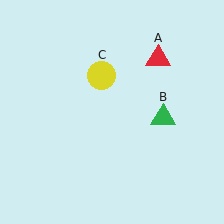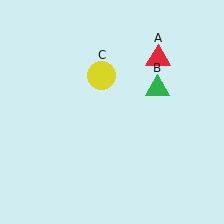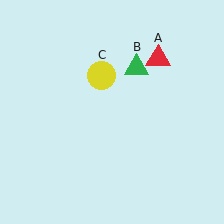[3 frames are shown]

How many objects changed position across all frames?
1 object changed position: green triangle (object B).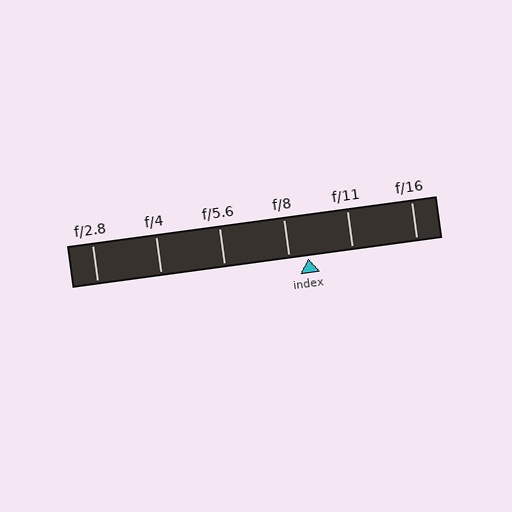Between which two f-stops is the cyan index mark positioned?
The index mark is between f/8 and f/11.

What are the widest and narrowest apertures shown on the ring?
The widest aperture shown is f/2.8 and the narrowest is f/16.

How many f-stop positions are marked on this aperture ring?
There are 6 f-stop positions marked.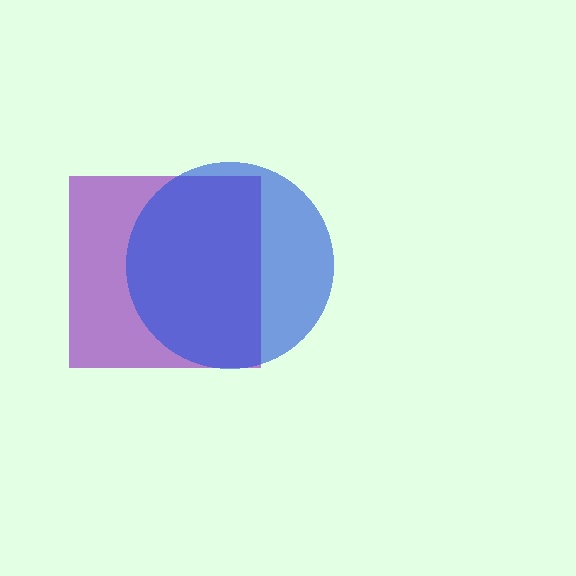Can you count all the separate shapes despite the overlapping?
Yes, there are 2 separate shapes.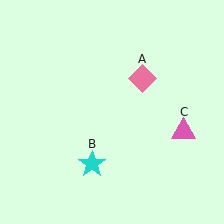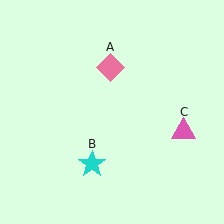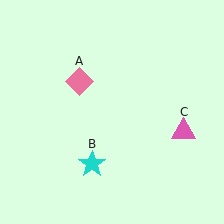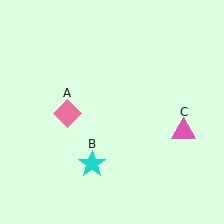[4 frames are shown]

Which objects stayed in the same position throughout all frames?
Cyan star (object B) and pink triangle (object C) remained stationary.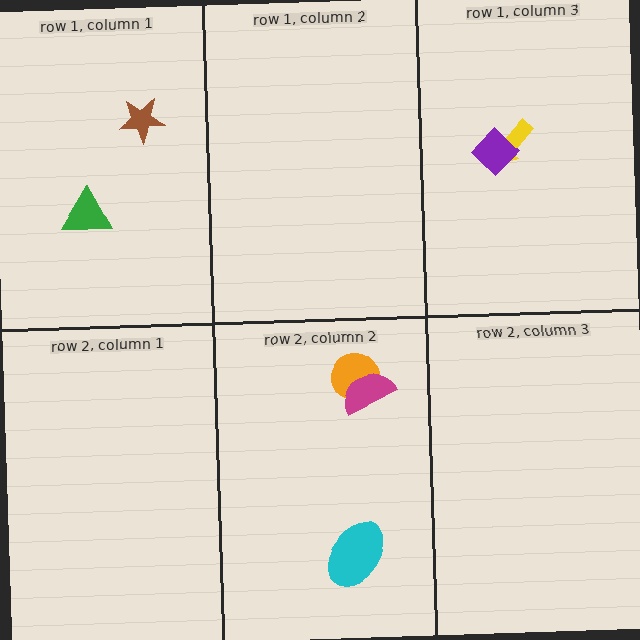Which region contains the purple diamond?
The row 1, column 3 region.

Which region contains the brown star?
The row 1, column 1 region.